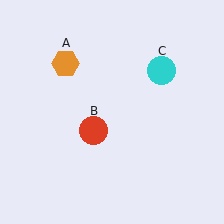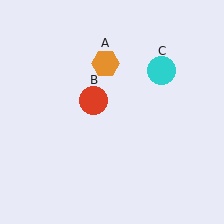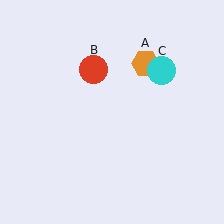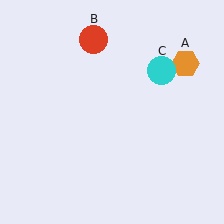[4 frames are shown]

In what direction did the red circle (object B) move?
The red circle (object B) moved up.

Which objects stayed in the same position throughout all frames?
Cyan circle (object C) remained stationary.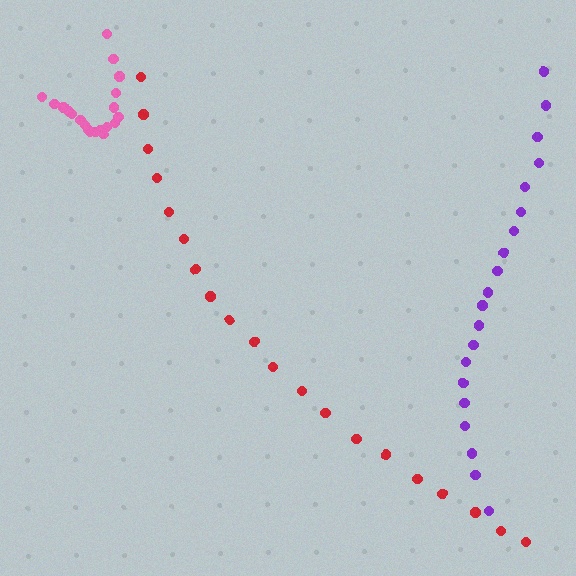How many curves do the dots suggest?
There are 3 distinct paths.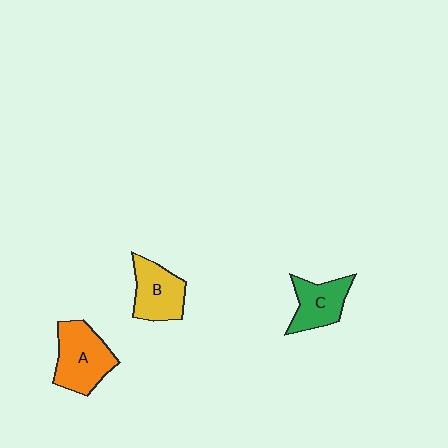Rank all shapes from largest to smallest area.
From largest to smallest: A (orange), B (yellow), C (green).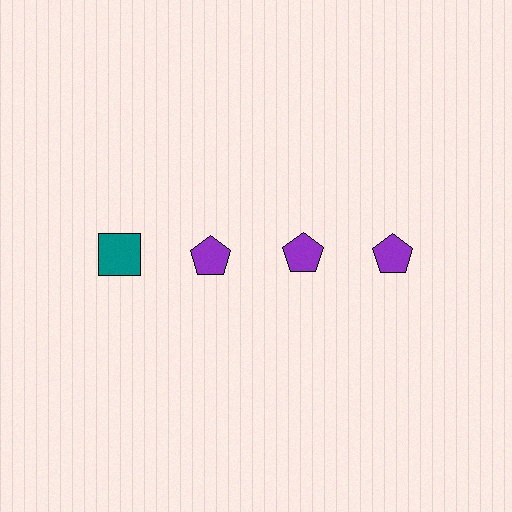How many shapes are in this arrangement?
There are 4 shapes arranged in a grid pattern.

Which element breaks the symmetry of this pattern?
The teal square in the top row, leftmost column breaks the symmetry. All other shapes are purple pentagons.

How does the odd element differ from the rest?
It differs in both color (teal instead of purple) and shape (square instead of pentagon).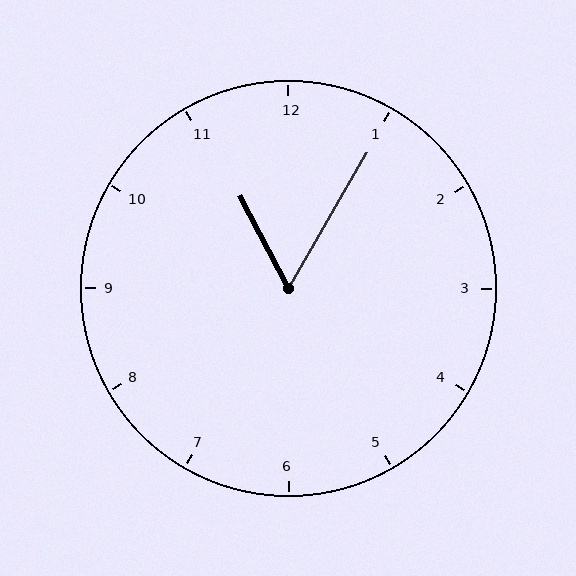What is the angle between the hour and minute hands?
Approximately 58 degrees.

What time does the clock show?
11:05.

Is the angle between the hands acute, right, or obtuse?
It is acute.